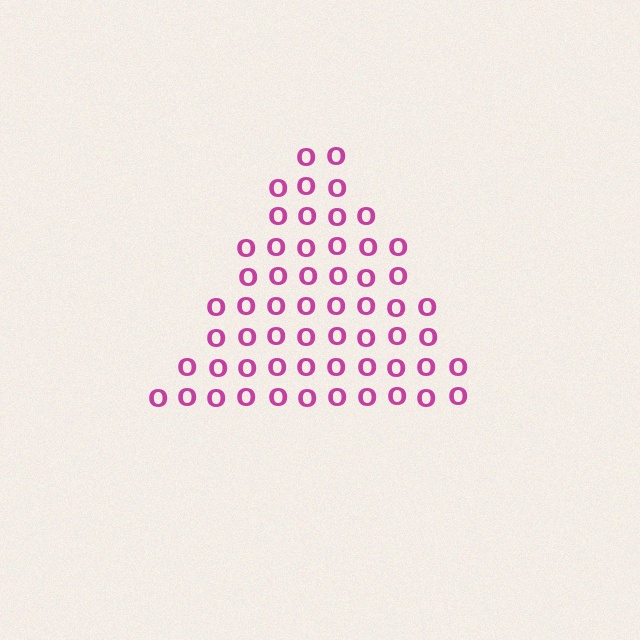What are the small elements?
The small elements are letter O's.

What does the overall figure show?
The overall figure shows a triangle.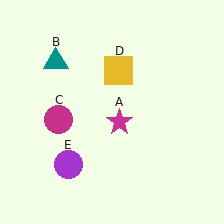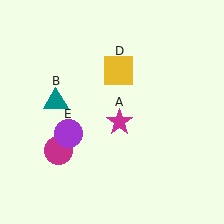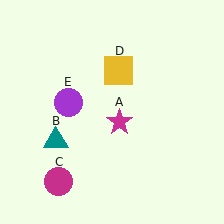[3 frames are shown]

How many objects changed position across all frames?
3 objects changed position: teal triangle (object B), magenta circle (object C), purple circle (object E).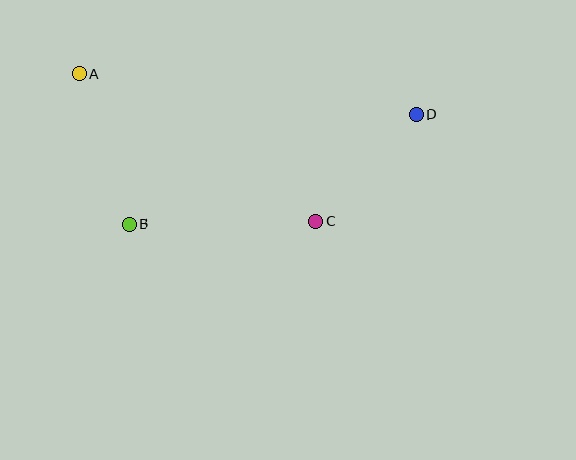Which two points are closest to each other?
Points C and D are closest to each other.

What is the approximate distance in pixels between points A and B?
The distance between A and B is approximately 158 pixels.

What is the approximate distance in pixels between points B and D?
The distance between B and D is approximately 308 pixels.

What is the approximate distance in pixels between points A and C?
The distance between A and C is approximately 279 pixels.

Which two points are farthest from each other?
Points A and D are farthest from each other.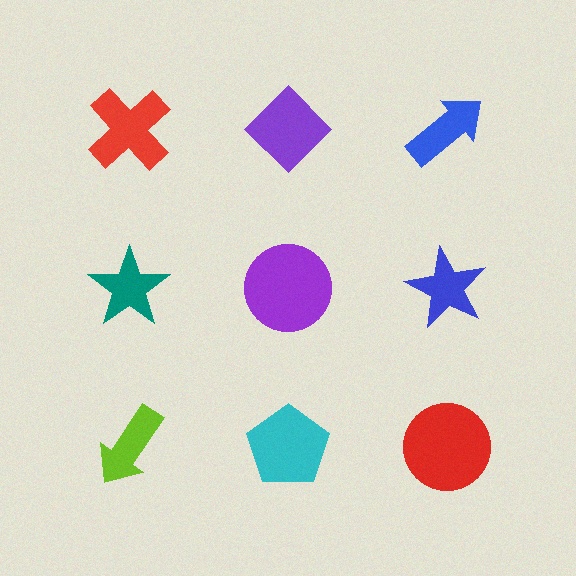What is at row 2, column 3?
A blue star.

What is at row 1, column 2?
A purple diamond.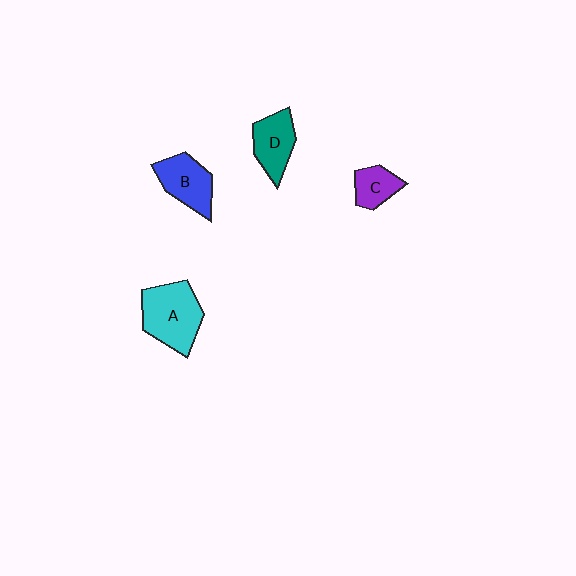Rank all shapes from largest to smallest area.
From largest to smallest: A (cyan), B (blue), D (teal), C (purple).